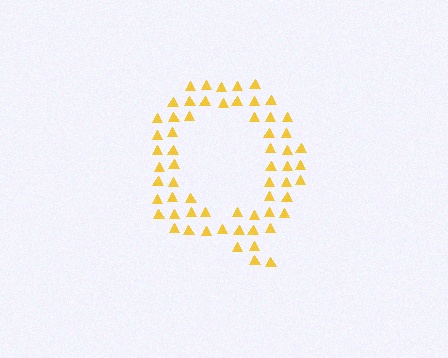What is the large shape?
The large shape is the letter Q.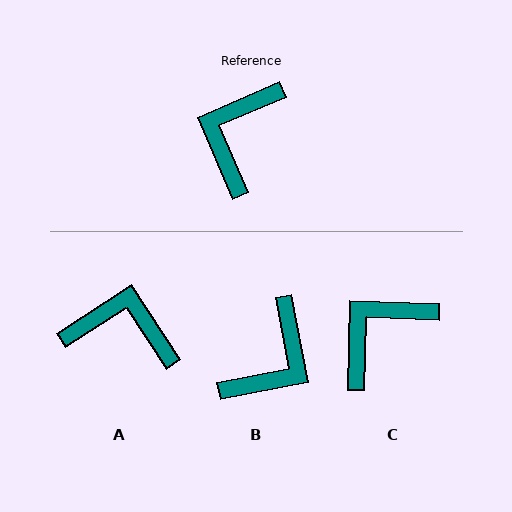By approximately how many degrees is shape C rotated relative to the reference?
Approximately 25 degrees clockwise.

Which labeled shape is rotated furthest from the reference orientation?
B, about 167 degrees away.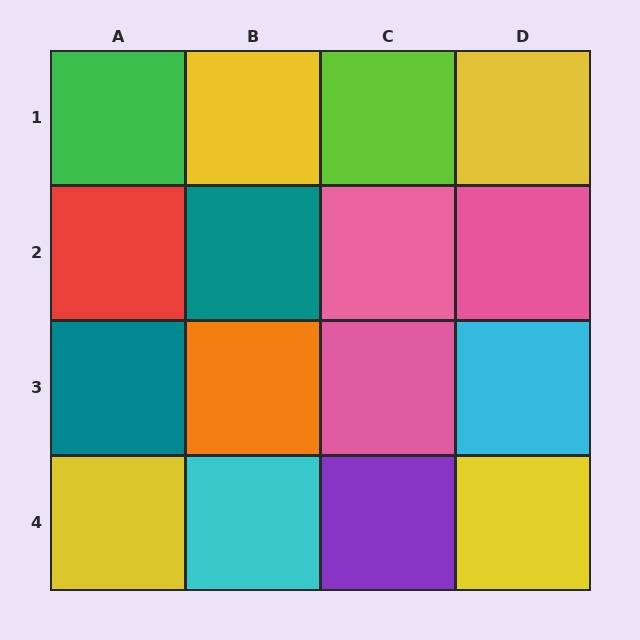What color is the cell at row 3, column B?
Orange.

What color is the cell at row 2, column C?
Pink.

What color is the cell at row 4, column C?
Purple.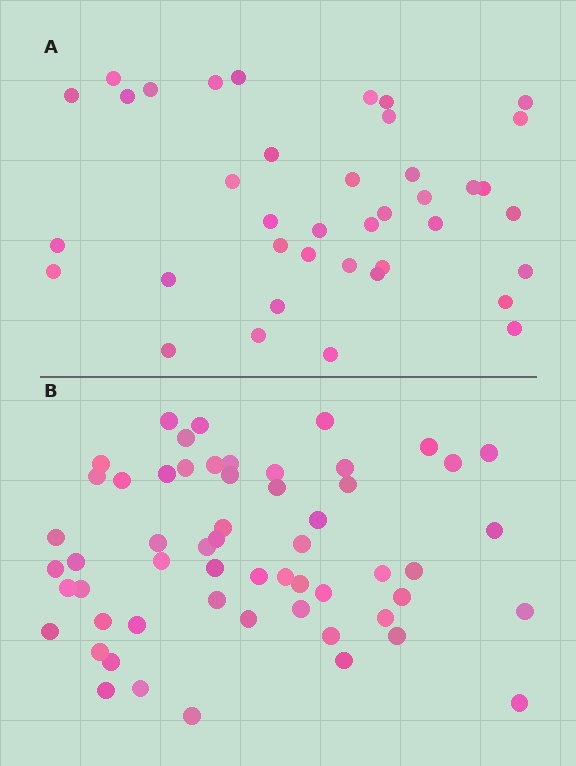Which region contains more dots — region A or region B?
Region B (the bottom region) has more dots.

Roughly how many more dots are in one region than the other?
Region B has approximately 20 more dots than region A.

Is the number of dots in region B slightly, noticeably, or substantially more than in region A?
Region B has substantially more. The ratio is roughly 1.5 to 1.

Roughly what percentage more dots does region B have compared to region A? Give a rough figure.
About 45% more.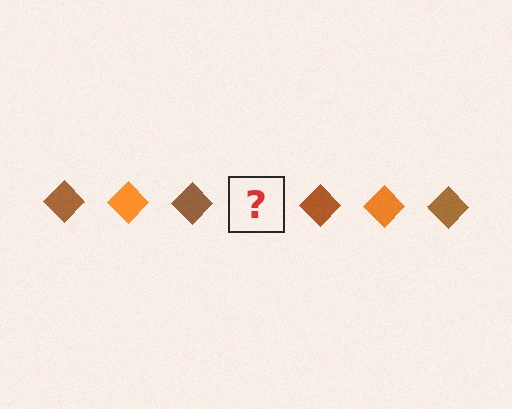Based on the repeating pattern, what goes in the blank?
The blank should be an orange diamond.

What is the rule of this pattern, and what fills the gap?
The rule is that the pattern cycles through brown, orange diamonds. The gap should be filled with an orange diamond.